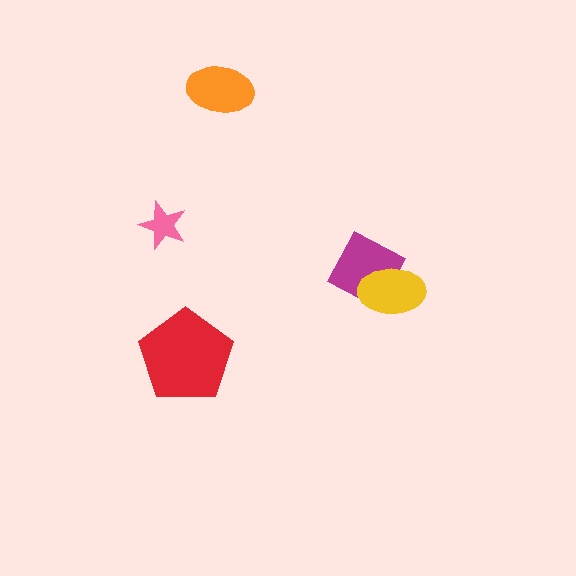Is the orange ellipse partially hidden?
No, no other shape covers it.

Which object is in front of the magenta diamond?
The yellow ellipse is in front of the magenta diamond.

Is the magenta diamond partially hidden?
Yes, it is partially covered by another shape.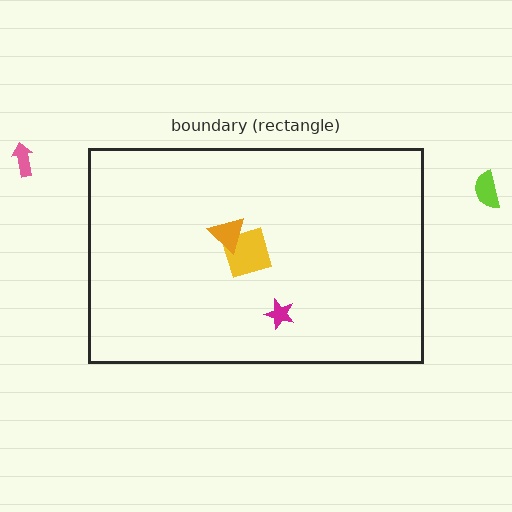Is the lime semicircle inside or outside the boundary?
Outside.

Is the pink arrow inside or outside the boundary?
Outside.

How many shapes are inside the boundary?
3 inside, 2 outside.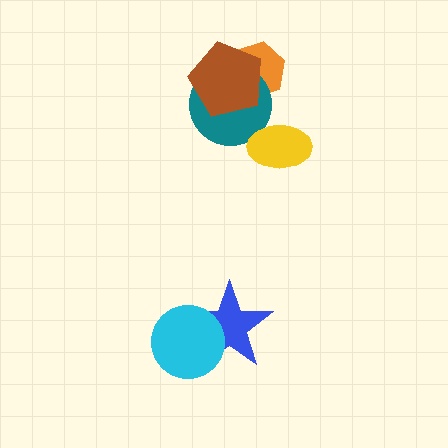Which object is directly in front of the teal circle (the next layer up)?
The brown pentagon is directly in front of the teal circle.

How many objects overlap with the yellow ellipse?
1 object overlaps with the yellow ellipse.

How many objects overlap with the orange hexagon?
2 objects overlap with the orange hexagon.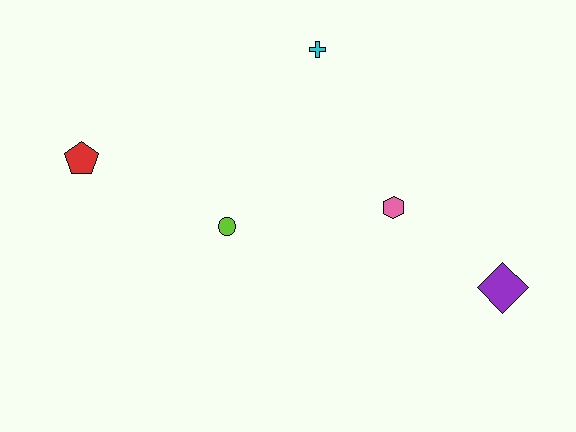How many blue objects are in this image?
There are no blue objects.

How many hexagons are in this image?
There is 1 hexagon.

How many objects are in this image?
There are 5 objects.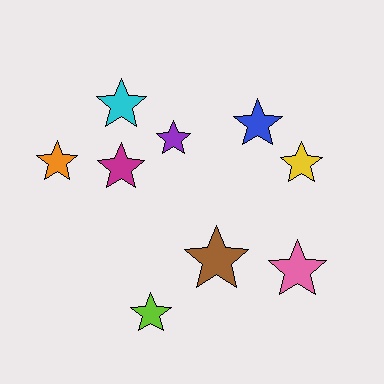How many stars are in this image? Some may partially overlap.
There are 9 stars.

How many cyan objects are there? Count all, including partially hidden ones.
There is 1 cyan object.